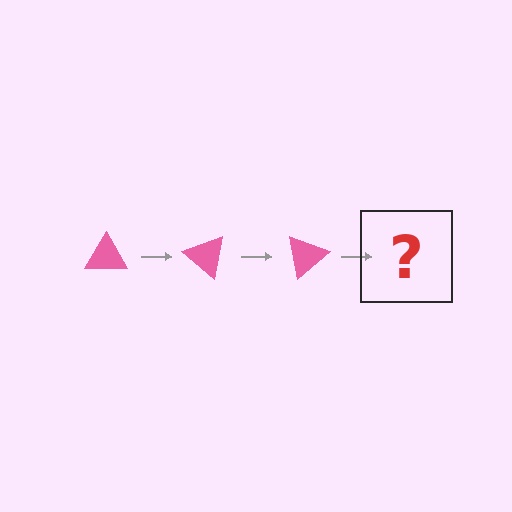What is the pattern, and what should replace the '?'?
The pattern is that the triangle rotates 40 degrees each step. The '?' should be a pink triangle rotated 120 degrees.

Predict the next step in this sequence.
The next step is a pink triangle rotated 120 degrees.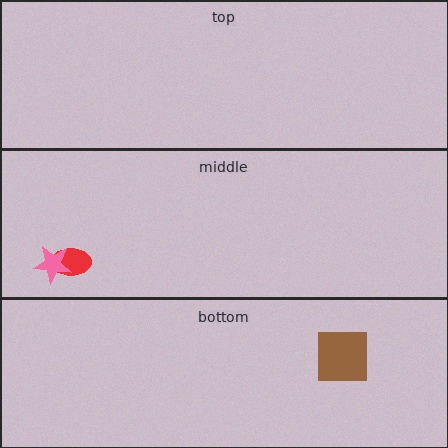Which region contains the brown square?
The bottom region.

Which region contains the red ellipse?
The middle region.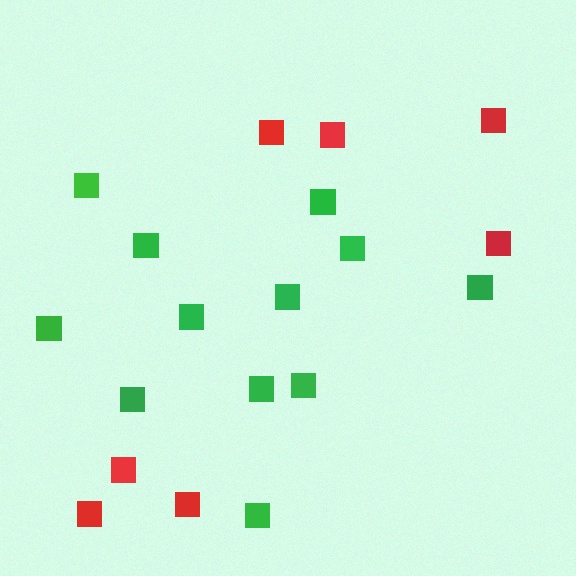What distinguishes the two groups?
There are 2 groups: one group of red squares (7) and one group of green squares (12).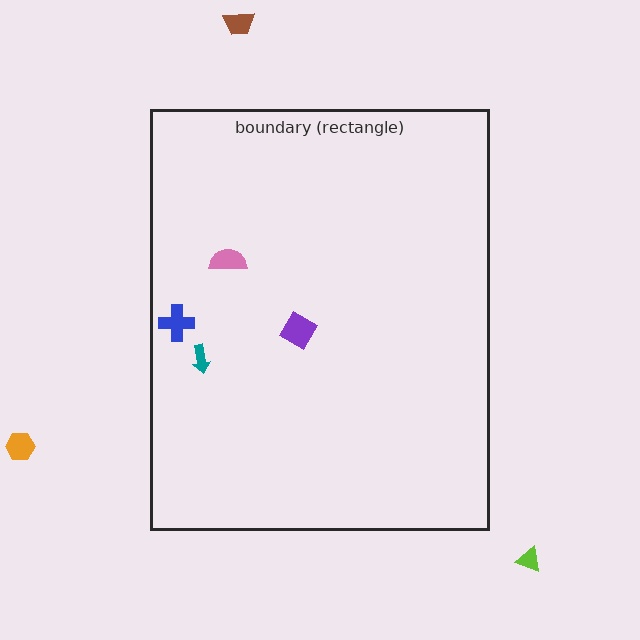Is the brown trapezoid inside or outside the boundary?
Outside.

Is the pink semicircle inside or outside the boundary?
Inside.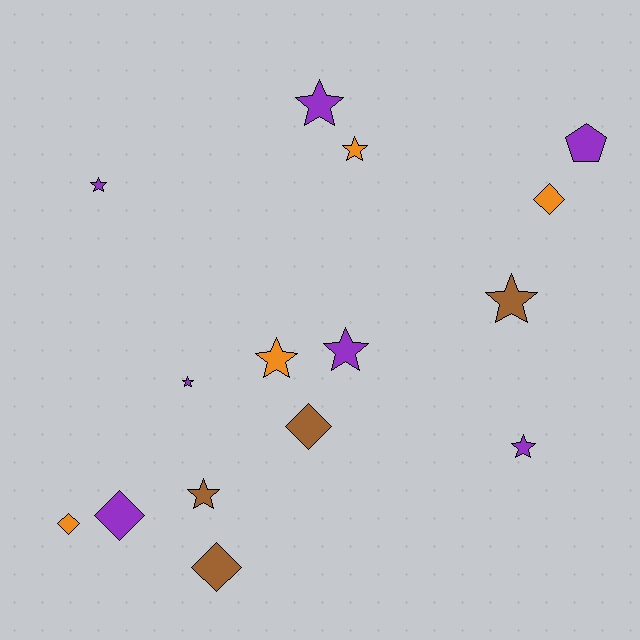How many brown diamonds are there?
There are 2 brown diamonds.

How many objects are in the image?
There are 15 objects.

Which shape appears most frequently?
Star, with 9 objects.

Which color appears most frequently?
Purple, with 7 objects.